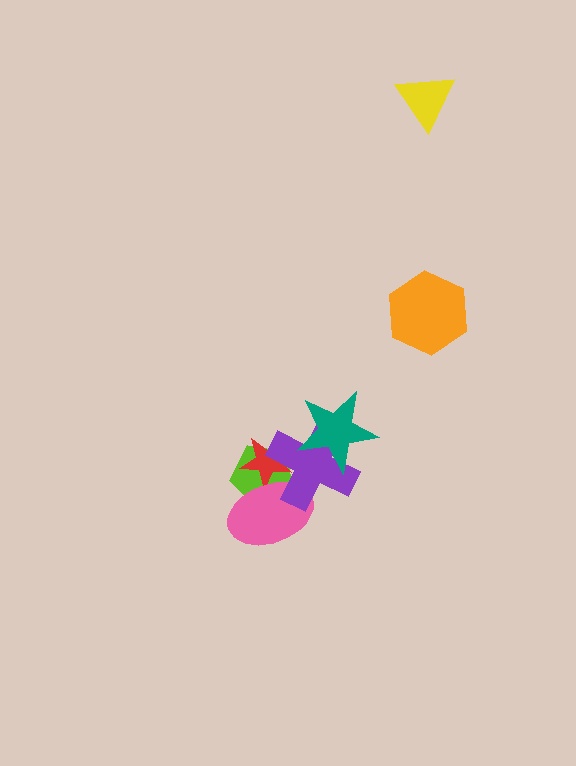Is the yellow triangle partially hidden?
No, no other shape covers it.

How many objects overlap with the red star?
3 objects overlap with the red star.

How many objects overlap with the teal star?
1 object overlaps with the teal star.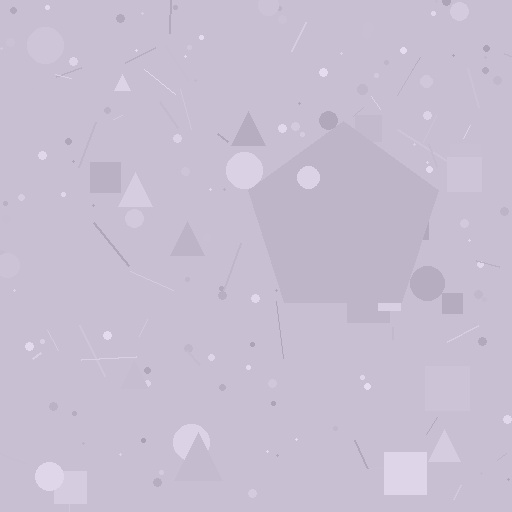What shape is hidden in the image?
A pentagon is hidden in the image.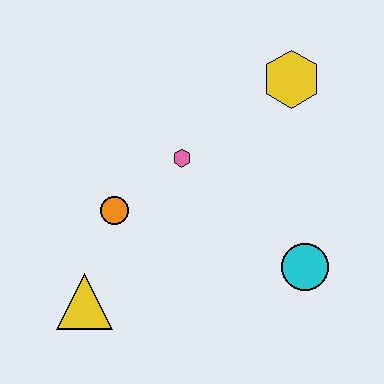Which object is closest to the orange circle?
The pink hexagon is closest to the orange circle.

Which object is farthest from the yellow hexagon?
The yellow triangle is farthest from the yellow hexagon.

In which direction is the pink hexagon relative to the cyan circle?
The pink hexagon is to the left of the cyan circle.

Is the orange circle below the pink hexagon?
Yes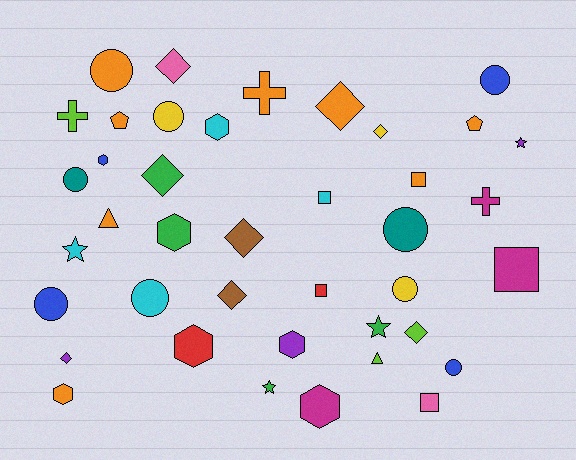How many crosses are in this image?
There are 3 crosses.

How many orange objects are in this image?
There are 8 orange objects.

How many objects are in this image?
There are 40 objects.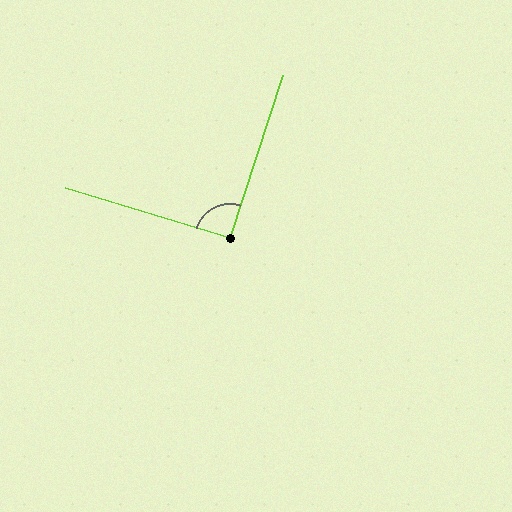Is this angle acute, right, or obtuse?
It is approximately a right angle.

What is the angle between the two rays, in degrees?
Approximately 91 degrees.